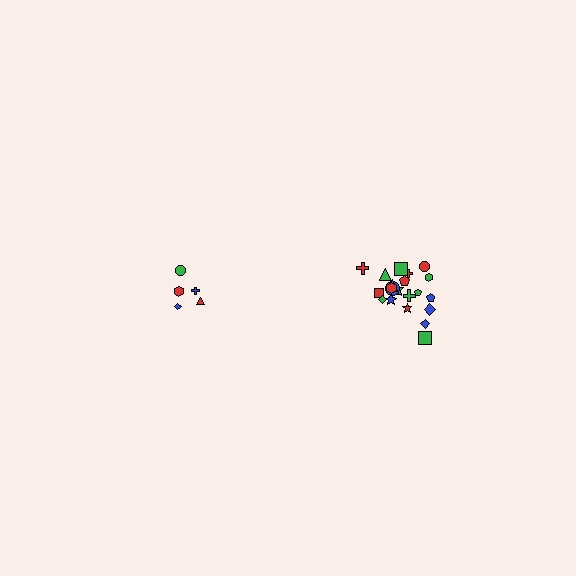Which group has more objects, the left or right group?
The right group.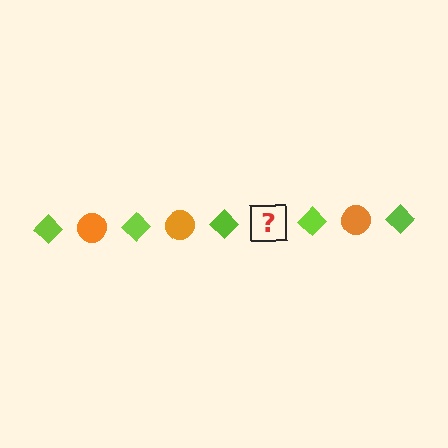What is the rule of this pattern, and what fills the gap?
The rule is that the pattern alternates between lime diamond and orange circle. The gap should be filled with an orange circle.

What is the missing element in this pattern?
The missing element is an orange circle.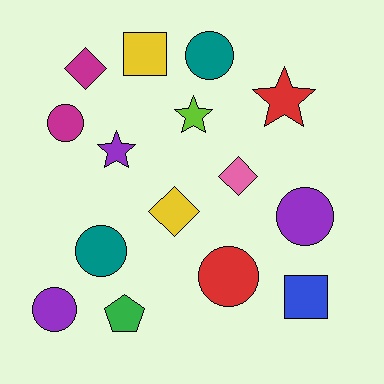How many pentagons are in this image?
There is 1 pentagon.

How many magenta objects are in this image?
There are 2 magenta objects.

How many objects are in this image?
There are 15 objects.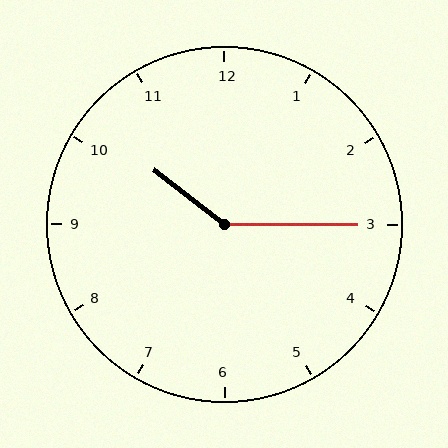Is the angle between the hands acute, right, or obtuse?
It is obtuse.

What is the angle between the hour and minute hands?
Approximately 142 degrees.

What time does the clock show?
10:15.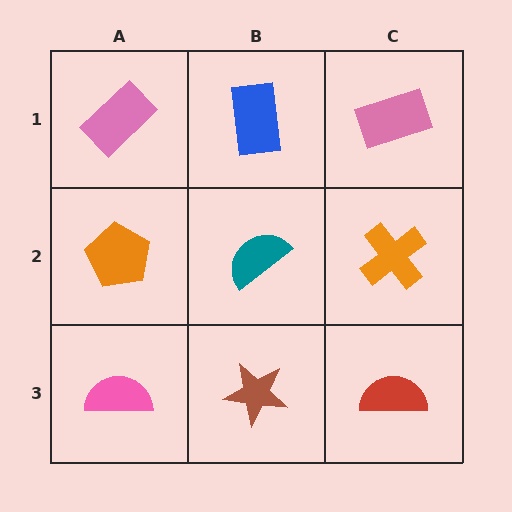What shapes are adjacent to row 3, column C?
An orange cross (row 2, column C), a brown star (row 3, column B).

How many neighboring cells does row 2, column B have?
4.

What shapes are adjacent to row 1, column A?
An orange pentagon (row 2, column A), a blue rectangle (row 1, column B).